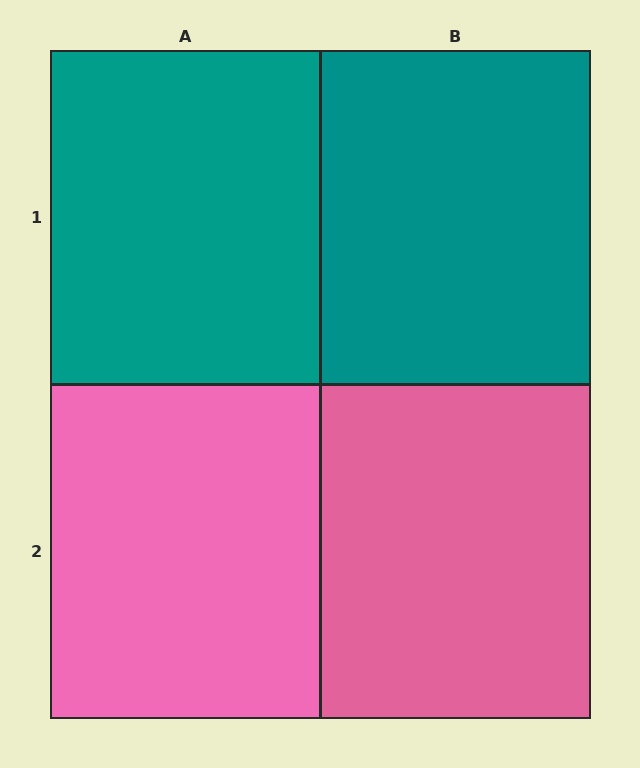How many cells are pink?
2 cells are pink.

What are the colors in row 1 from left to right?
Teal, teal.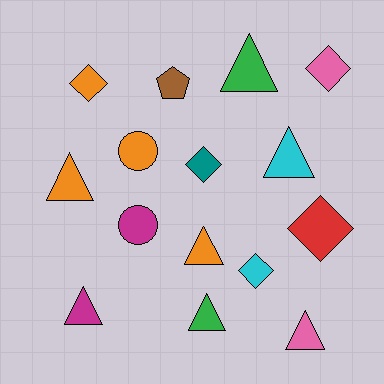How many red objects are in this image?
There is 1 red object.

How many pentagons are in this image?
There is 1 pentagon.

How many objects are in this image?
There are 15 objects.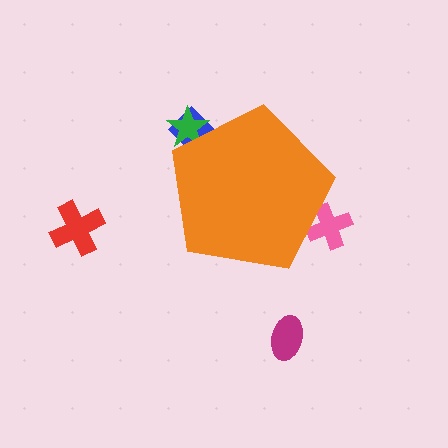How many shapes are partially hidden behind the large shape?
3 shapes are partially hidden.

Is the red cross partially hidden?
No, the red cross is fully visible.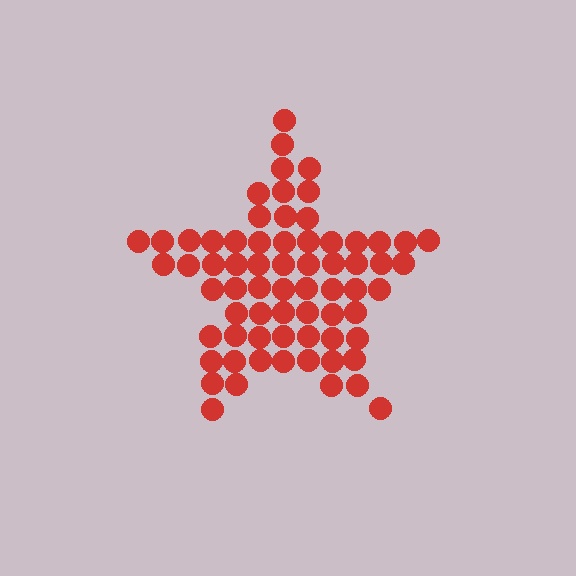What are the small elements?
The small elements are circles.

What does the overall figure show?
The overall figure shows a star.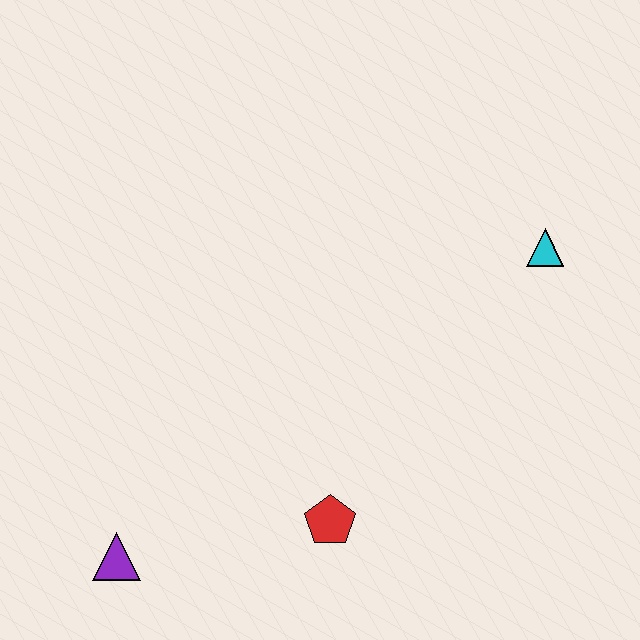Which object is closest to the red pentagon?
The purple triangle is closest to the red pentagon.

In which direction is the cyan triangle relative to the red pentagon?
The cyan triangle is above the red pentagon.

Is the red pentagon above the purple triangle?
Yes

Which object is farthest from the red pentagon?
The cyan triangle is farthest from the red pentagon.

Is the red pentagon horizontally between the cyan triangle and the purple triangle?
Yes